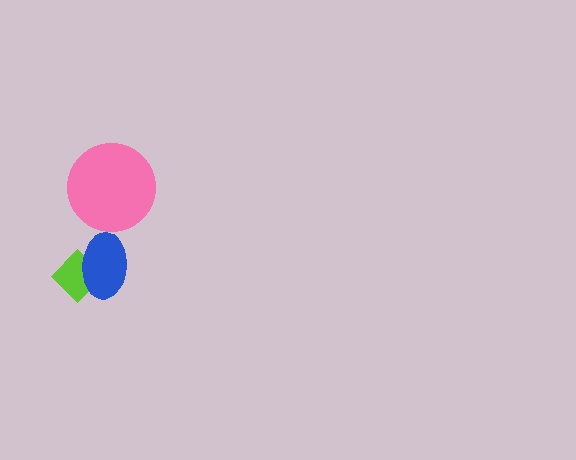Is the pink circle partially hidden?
No, no other shape covers it.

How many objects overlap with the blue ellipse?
1 object overlaps with the blue ellipse.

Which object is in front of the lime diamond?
The blue ellipse is in front of the lime diamond.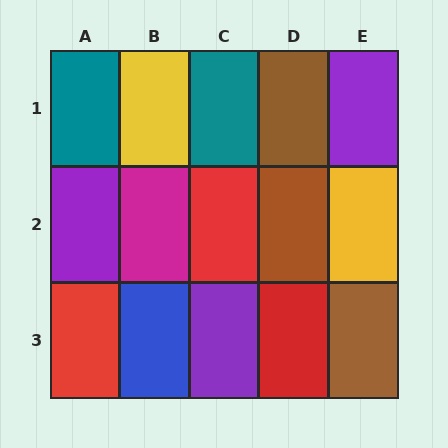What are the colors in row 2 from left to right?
Purple, magenta, red, brown, yellow.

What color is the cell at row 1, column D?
Brown.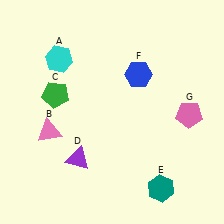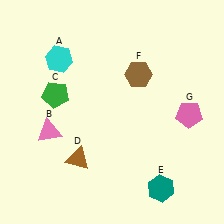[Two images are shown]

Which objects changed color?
D changed from purple to brown. F changed from blue to brown.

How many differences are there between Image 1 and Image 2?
There are 2 differences between the two images.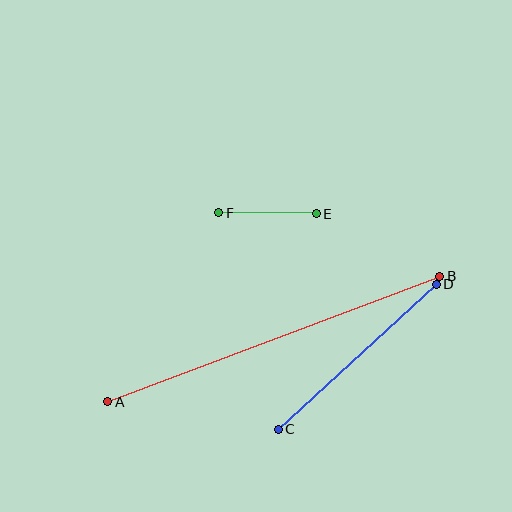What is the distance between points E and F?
The distance is approximately 98 pixels.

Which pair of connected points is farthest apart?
Points A and B are farthest apart.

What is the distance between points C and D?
The distance is approximately 214 pixels.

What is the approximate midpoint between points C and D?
The midpoint is at approximately (357, 357) pixels.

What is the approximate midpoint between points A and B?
The midpoint is at approximately (274, 339) pixels.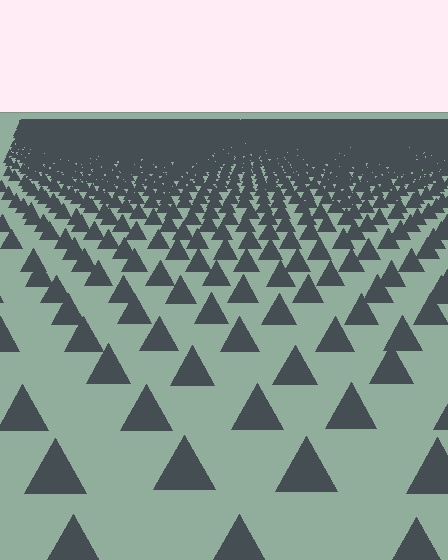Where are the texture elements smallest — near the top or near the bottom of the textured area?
Near the top.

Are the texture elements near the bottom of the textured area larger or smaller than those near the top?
Larger. Near the bottom, elements are closer to the viewer and appear at a bigger on-screen size.